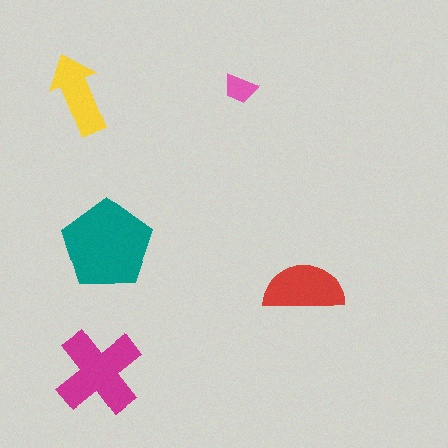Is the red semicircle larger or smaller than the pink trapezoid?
Larger.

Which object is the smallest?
The pink trapezoid.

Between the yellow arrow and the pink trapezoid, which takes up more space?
The yellow arrow.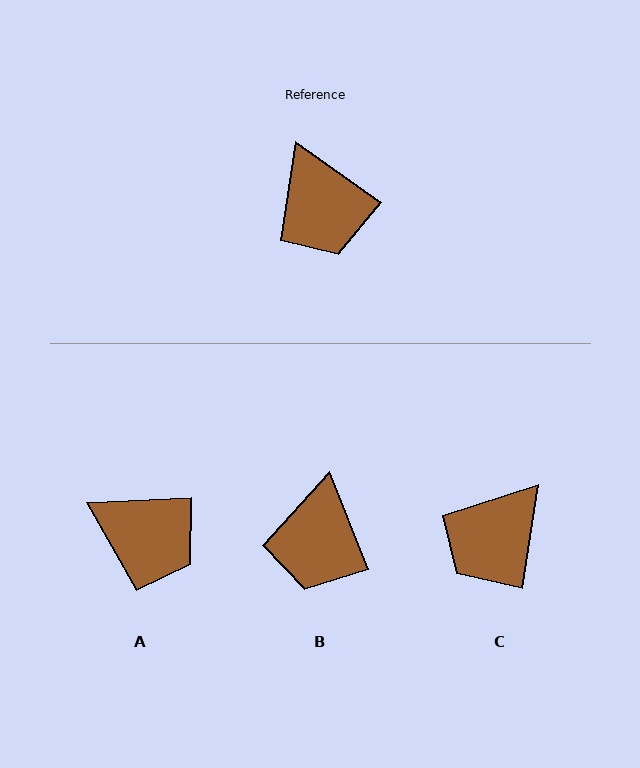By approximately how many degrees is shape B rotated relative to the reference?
Approximately 33 degrees clockwise.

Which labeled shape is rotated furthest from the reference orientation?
C, about 63 degrees away.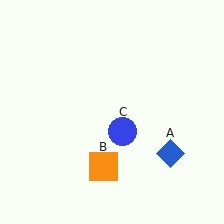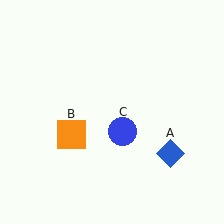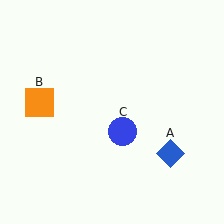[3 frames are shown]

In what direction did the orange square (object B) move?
The orange square (object B) moved up and to the left.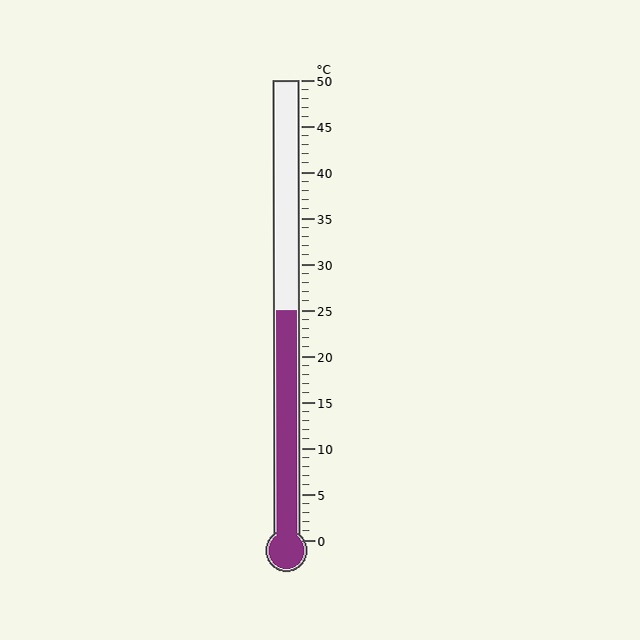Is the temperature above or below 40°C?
The temperature is below 40°C.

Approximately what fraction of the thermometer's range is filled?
The thermometer is filled to approximately 50% of its range.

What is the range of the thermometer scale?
The thermometer scale ranges from 0°C to 50°C.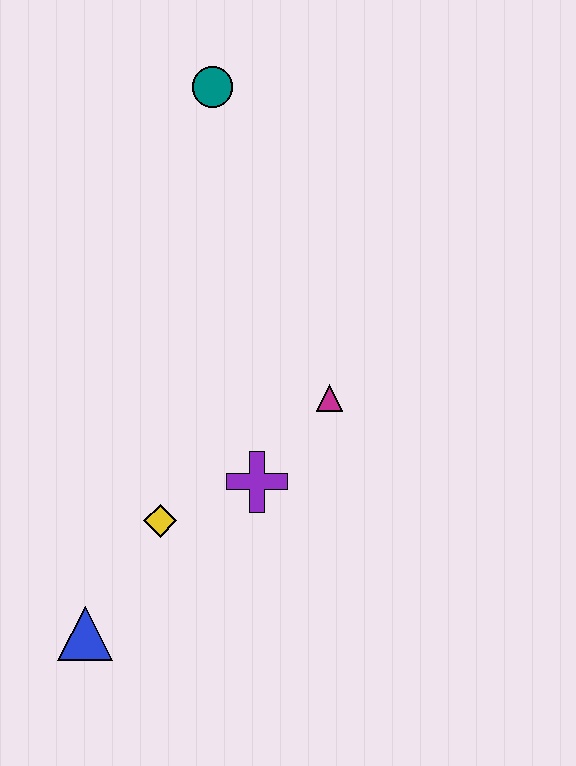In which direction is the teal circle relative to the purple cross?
The teal circle is above the purple cross.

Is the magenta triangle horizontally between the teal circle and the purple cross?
No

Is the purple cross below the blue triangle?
No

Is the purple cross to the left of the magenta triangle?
Yes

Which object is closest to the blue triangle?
The yellow diamond is closest to the blue triangle.